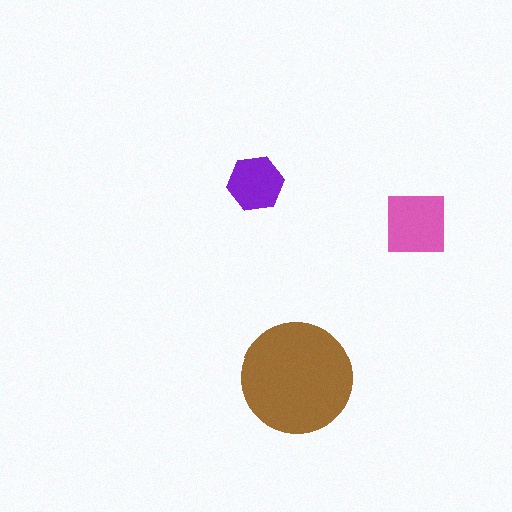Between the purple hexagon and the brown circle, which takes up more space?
The brown circle.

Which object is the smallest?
The purple hexagon.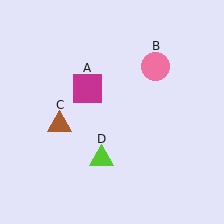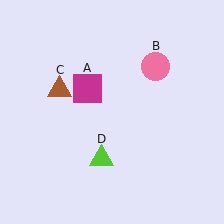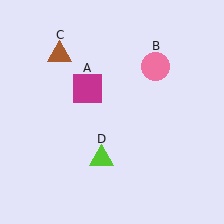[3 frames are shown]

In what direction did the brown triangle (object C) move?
The brown triangle (object C) moved up.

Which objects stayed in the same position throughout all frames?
Magenta square (object A) and pink circle (object B) and lime triangle (object D) remained stationary.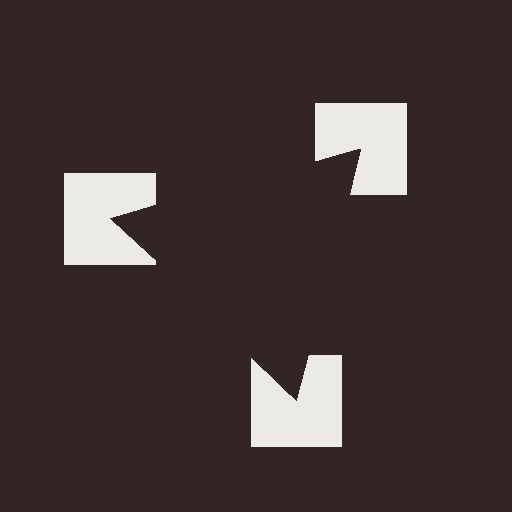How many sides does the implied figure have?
3 sides.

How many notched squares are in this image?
There are 3 — one at each vertex of the illusory triangle.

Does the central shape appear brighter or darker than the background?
It typically appears slightly darker than the background, even though no actual brightness change is drawn.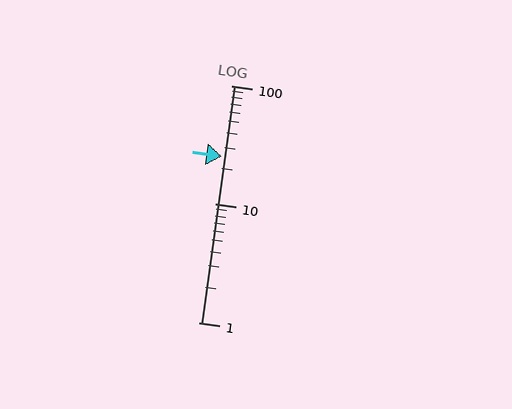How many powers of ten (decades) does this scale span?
The scale spans 2 decades, from 1 to 100.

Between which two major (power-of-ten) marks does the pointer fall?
The pointer is between 10 and 100.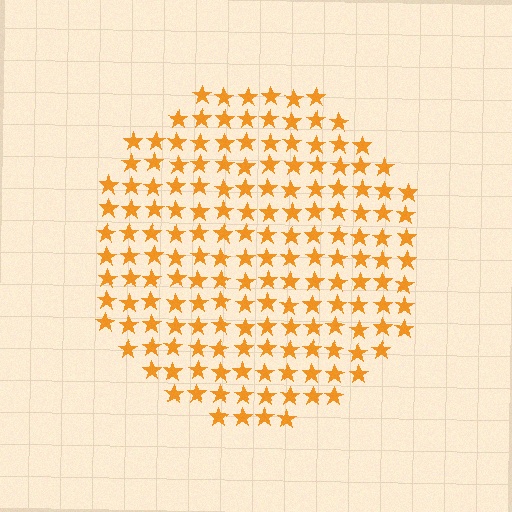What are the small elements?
The small elements are stars.